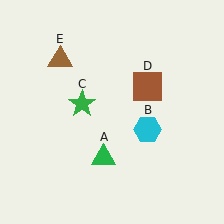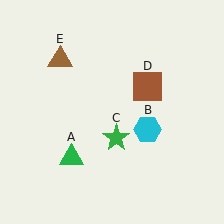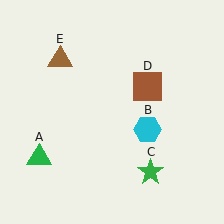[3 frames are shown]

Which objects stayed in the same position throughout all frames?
Cyan hexagon (object B) and brown square (object D) and brown triangle (object E) remained stationary.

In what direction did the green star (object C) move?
The green star (object C) moved down and to the right.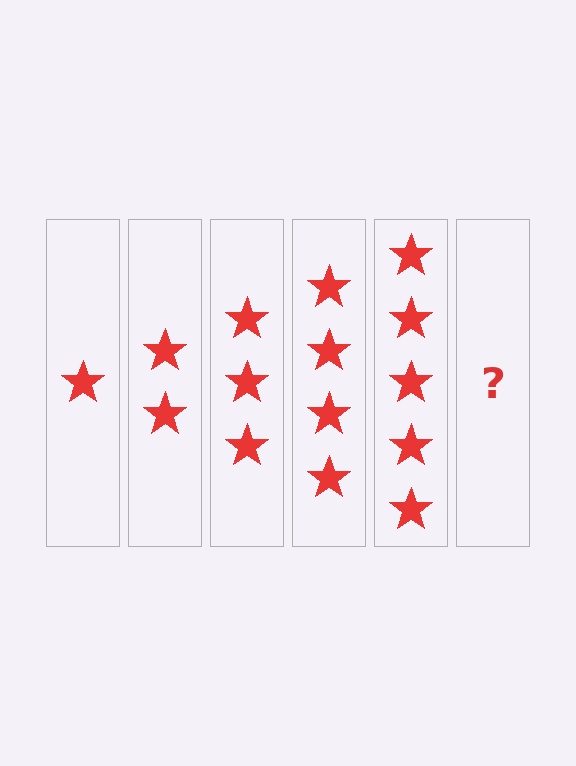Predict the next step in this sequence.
The next step is 6 stars.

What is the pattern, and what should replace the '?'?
The pattern is that each step adds one more star. The '?' should be 6 stars.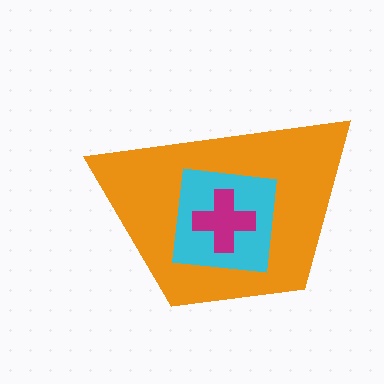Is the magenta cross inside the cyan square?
Yes.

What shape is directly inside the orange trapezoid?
The cyan square.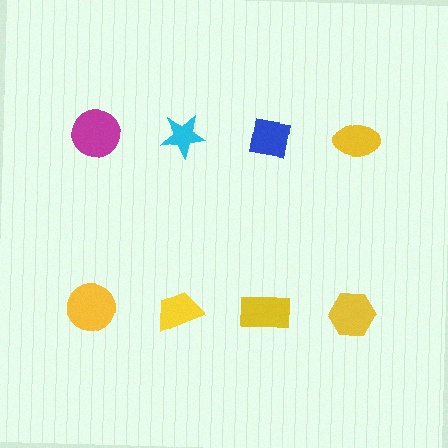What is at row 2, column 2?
A yellow trapezoid.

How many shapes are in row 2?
4 shapes.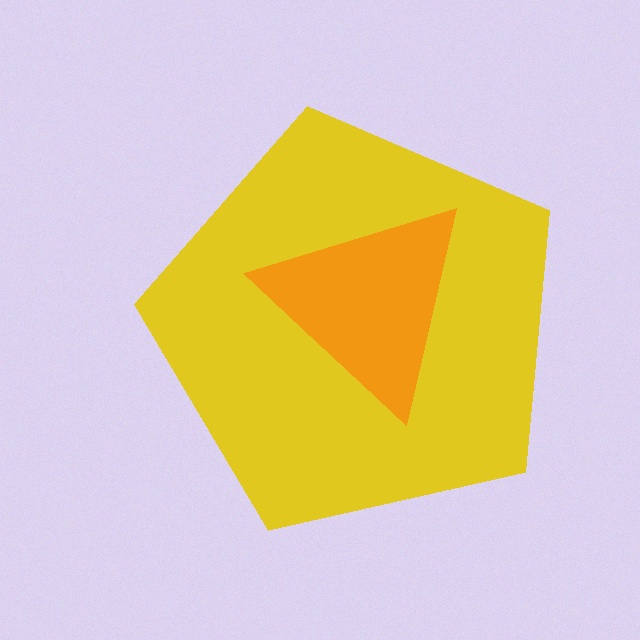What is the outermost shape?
The yellow pentagon.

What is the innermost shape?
The orange triangle.